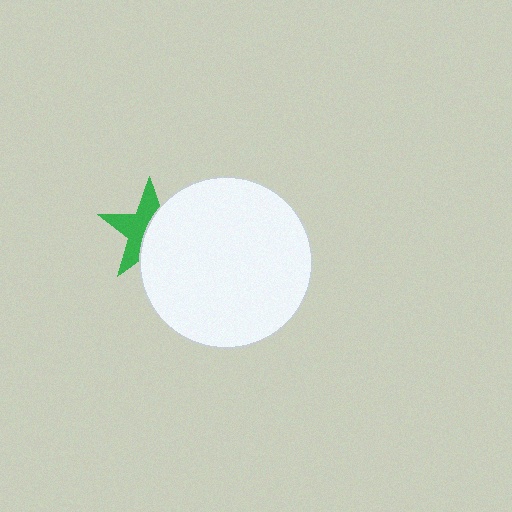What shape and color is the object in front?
The object in front is a white circle.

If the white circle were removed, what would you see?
You would see the complete green star.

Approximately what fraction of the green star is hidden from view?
Roughly 50% of the green star is hidden behind the white circle.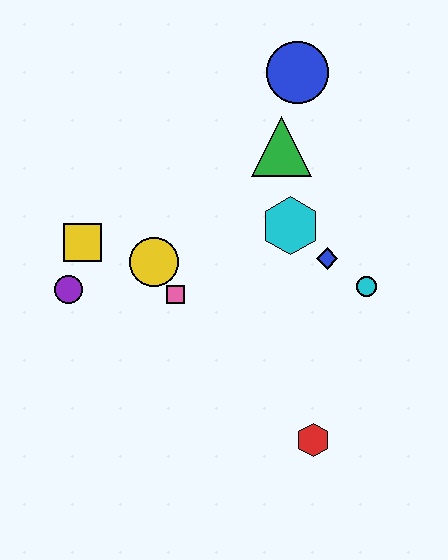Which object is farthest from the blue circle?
The red hexagon is farthest from the blue circle.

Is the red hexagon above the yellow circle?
No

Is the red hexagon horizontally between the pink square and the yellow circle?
No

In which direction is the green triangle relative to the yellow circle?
The green triangle is to the right of the yellow circle.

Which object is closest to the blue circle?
The green triangle is closest to the blue circle.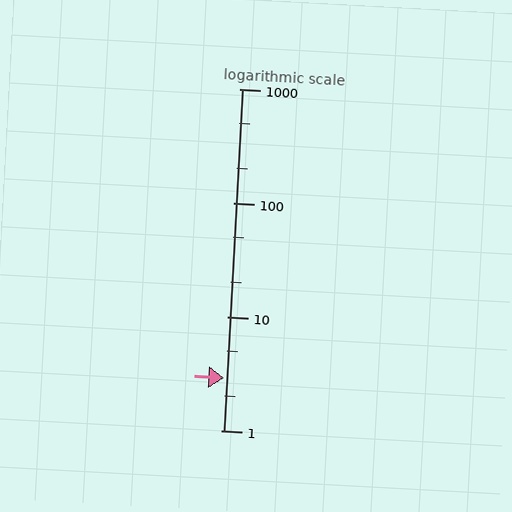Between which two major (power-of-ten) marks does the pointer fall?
The pointer is between 1 and 10.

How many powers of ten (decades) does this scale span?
The scale spans 3 decades, from 1 to 1000.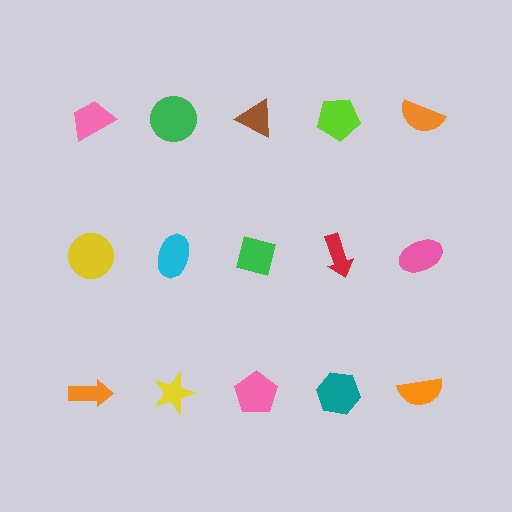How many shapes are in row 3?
5 shapes.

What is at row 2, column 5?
A pink ellipse.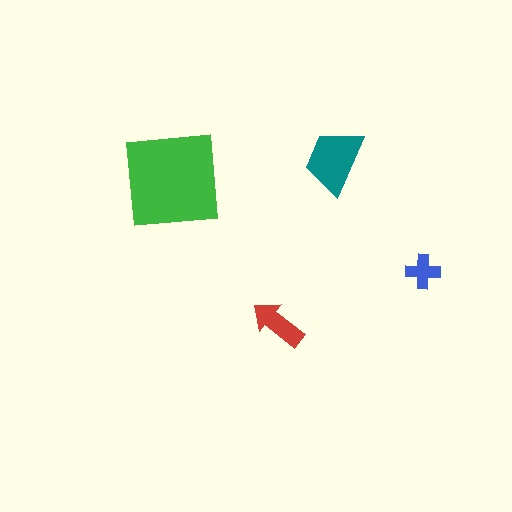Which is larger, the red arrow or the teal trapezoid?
The teal trapezoid.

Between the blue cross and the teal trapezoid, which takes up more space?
The teal trapezoid.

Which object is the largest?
The green square.